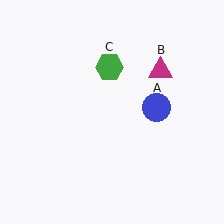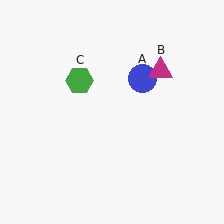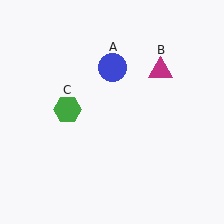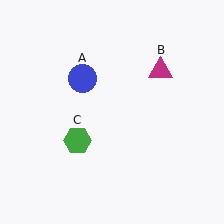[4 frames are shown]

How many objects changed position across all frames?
2 objects changed position: blue circle (object A), green hexagon (object C).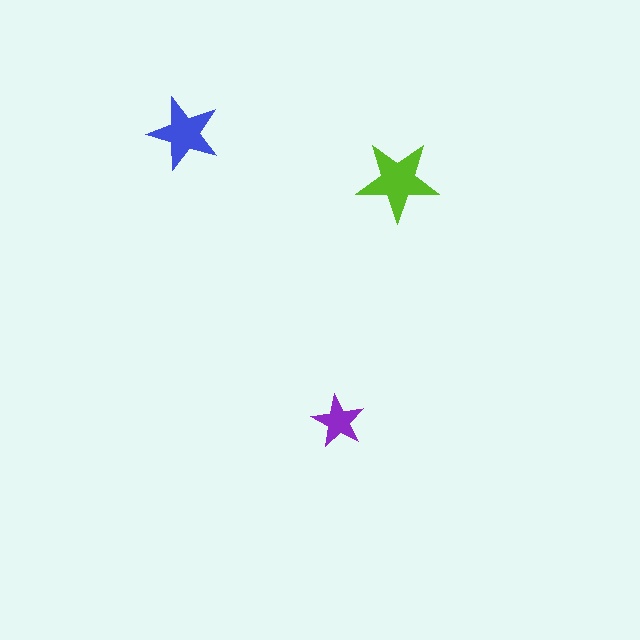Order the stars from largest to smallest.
the lime one, the blue one, the purple one.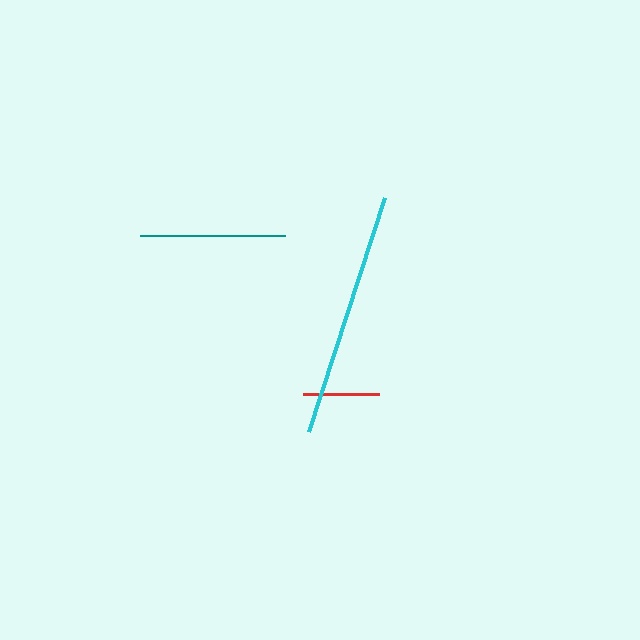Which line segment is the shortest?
The red line is the shortest at approximately 77 pixels.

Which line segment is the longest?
The cyan line is the longest at approximately 245 pixels.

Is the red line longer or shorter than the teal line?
The teal line is longer than the red line.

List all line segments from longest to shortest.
From longest to shortest: cyan, teal, red.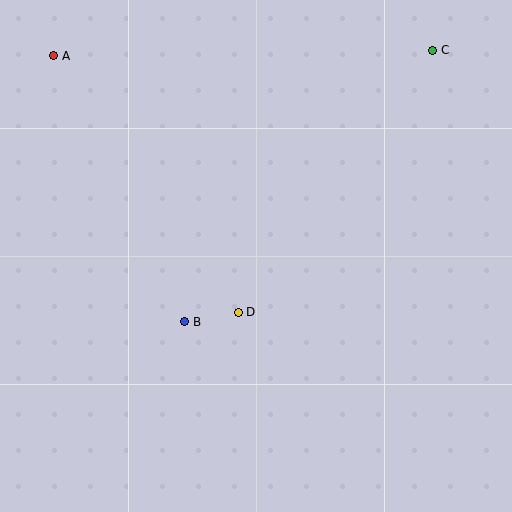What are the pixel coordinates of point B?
Point B is at (185, 322).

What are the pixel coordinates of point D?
Point D is at (238, 312).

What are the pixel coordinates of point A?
Point A is at (54, 56).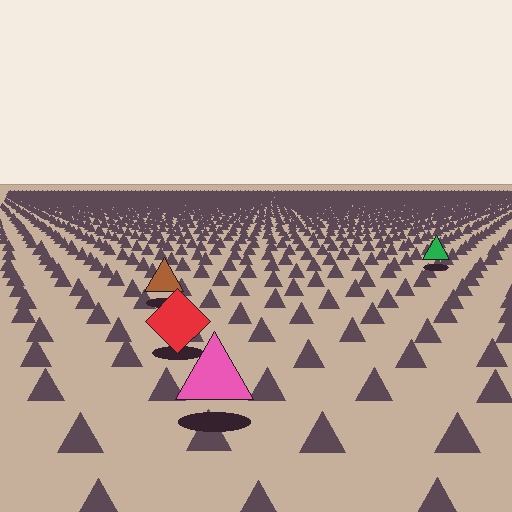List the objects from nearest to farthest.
From nearest to farthest: the pink triangle, the red diamond, the brown triangle, the green triangle.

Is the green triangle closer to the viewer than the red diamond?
No. The red diamond is closer — you can tell from the texture gradient: the ground texture is coarser near it.